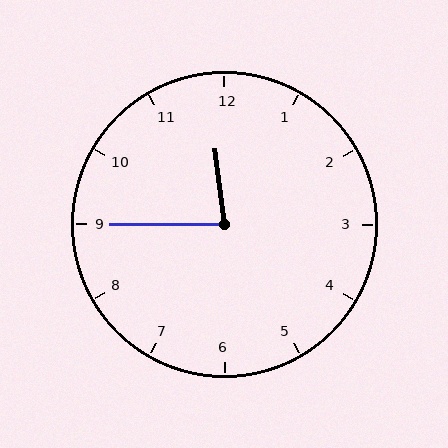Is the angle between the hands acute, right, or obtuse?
It is acute.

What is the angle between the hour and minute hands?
Approximately 82 degrees.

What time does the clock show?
11:45.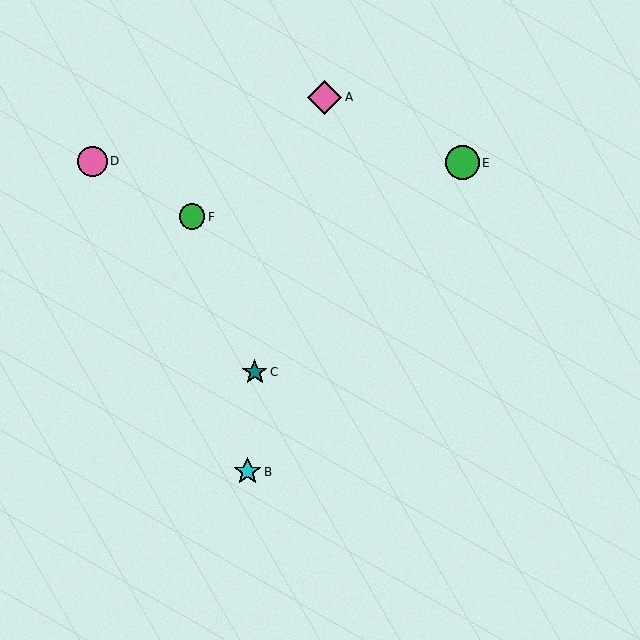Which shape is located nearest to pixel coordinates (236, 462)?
The cyan star (labeled B) at (248, 472) is nearest to that location.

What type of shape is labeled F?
Shape F is a green circle.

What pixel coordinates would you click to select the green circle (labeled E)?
Click at (462, 163) to select the green circle E.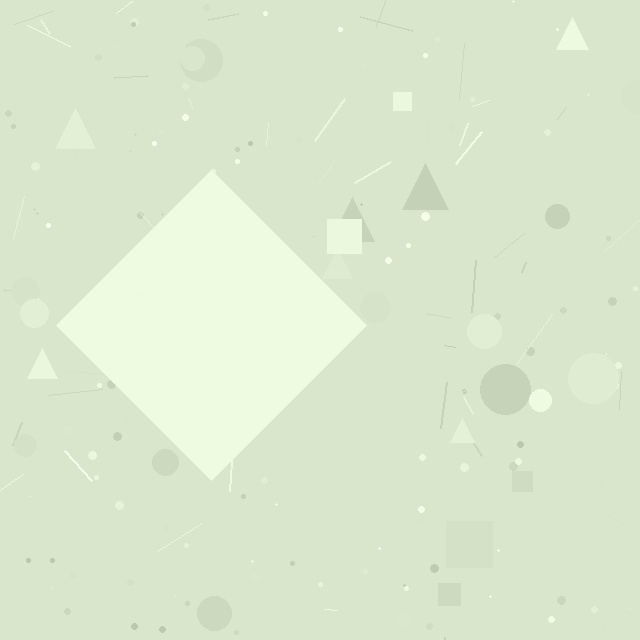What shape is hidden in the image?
A diamond is hidden in the image.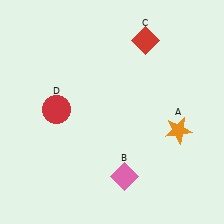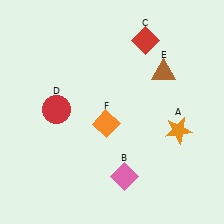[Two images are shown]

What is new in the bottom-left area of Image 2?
An orange diamond (F) was added in the bottom-left area of Image 2.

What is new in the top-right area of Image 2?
A brown triangle (E) was added in the top-right area of Image 2.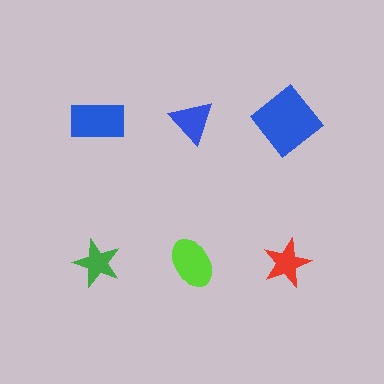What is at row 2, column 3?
A red star.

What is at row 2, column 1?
A green star.